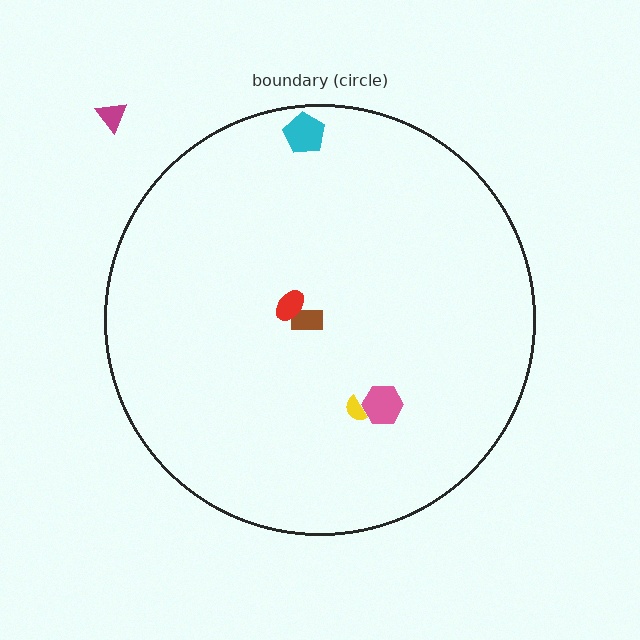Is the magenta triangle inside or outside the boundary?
Outside.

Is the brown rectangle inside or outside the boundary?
Inside.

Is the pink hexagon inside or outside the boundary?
Inside.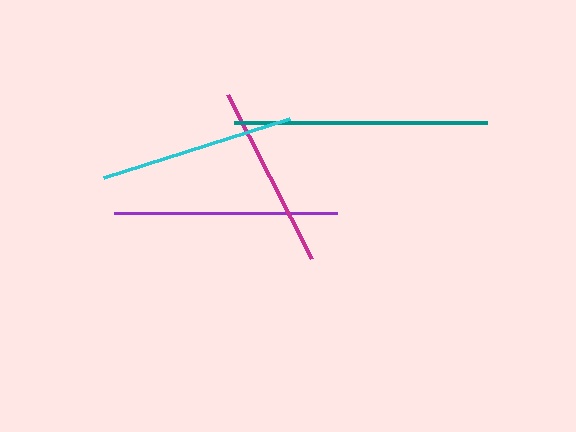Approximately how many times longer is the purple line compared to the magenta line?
The purple line is approximately 1.2 times the length of the magenta line.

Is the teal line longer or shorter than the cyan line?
The teal line is longer than the cyan line.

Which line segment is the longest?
The teal line is the longest at approximately 252 pixels.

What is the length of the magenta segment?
The magenta segment is approximately 184 pixels long.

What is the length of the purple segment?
The purple segment is approximately 223 pixels long.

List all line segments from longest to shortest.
From longest to shortest: teal, purple, cyan, magenta.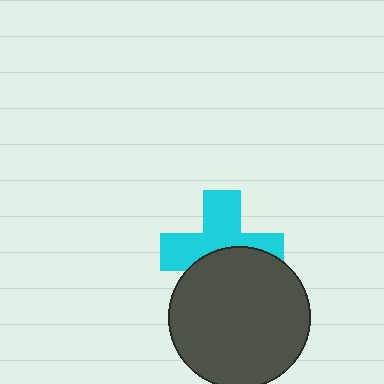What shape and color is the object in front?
The object in front is a dark gray circle.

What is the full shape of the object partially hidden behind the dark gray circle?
The partially hidden object is a cyan cross.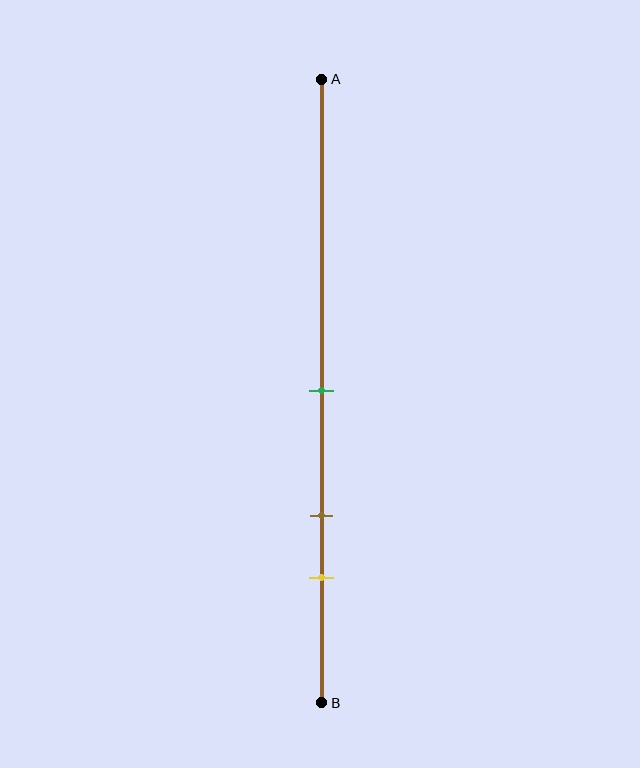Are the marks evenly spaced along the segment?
Yes, the marks are approximately evenly spaced.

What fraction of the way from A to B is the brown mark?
The brown mark is approximately 70% (0.7) of the way from A to B.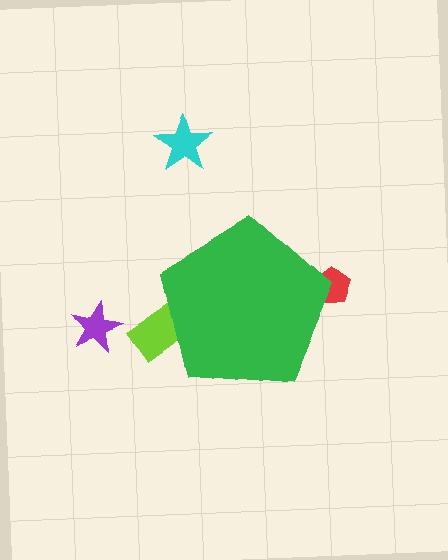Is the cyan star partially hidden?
No, the cyan star is fully visible.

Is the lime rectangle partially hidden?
Yes, the lime rectangle is partially hidden behind the green pentagon.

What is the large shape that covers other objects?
A green pentagon.